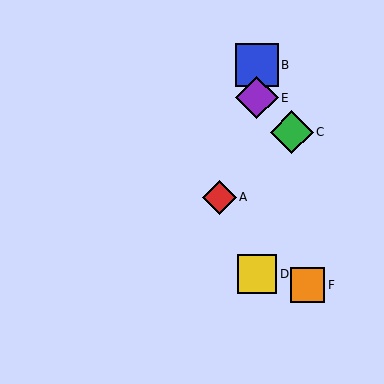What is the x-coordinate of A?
Object A is at x≈219.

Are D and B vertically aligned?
Yes, both are at x≈257.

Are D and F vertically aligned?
No, D is at x≈257 and F is at x≈308.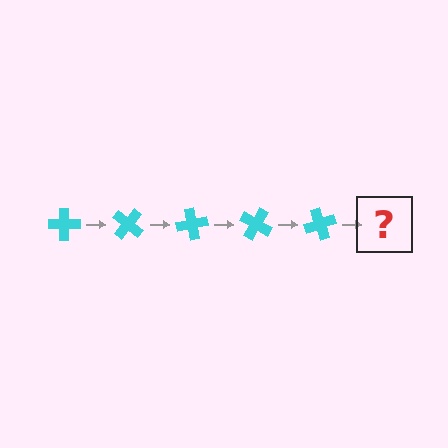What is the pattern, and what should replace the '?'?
The pattern is that the cross rotates 40 degrees each step. The '?' should be a cyan cross rotated 200 degrees.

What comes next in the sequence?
The next element should be a cyan cross rotated 200 degrees.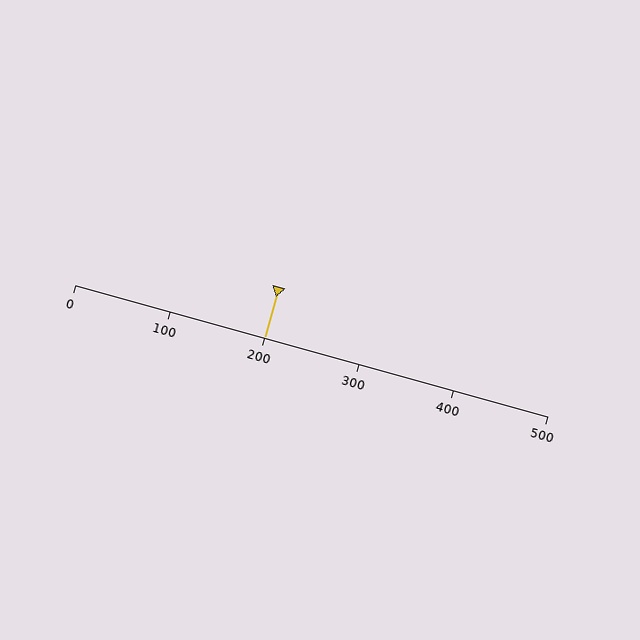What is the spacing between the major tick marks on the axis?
The major ticks are spaced 100 apart.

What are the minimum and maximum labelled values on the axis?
The axis runs from 0 to 500.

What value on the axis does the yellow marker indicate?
The marker indicates approximately 200.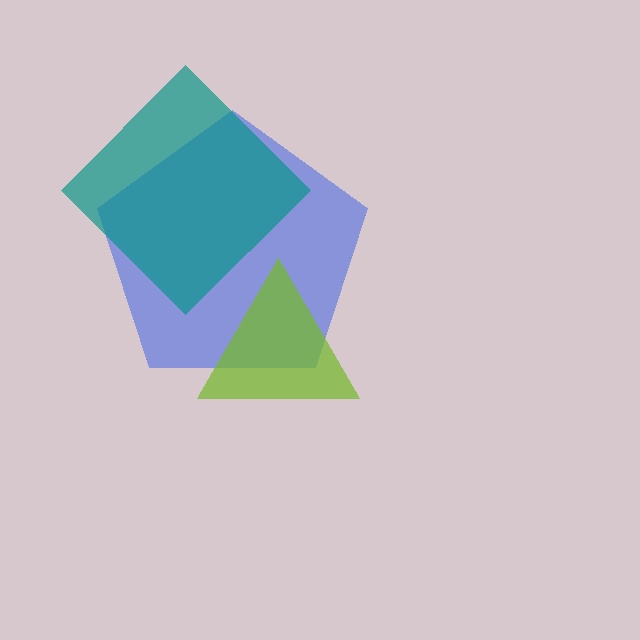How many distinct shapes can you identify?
There are 3 distinct shapes: a blue pentagon, a lime triangle, a teal diamond.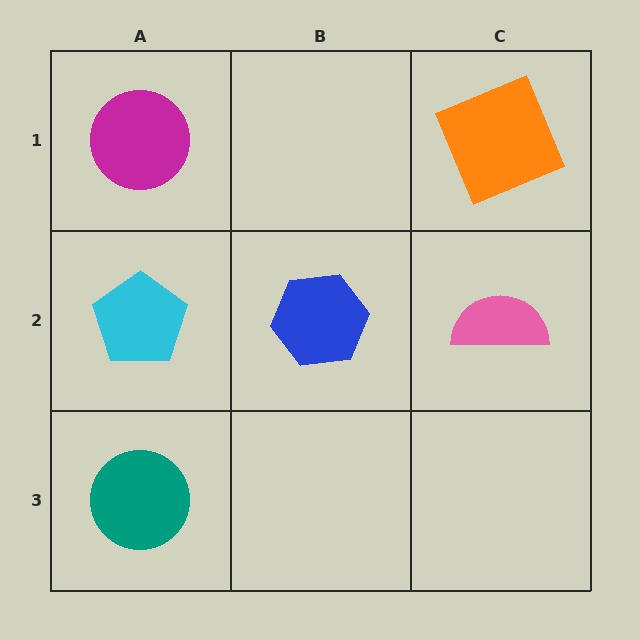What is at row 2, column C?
A pink semicircle.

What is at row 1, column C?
An orange square.